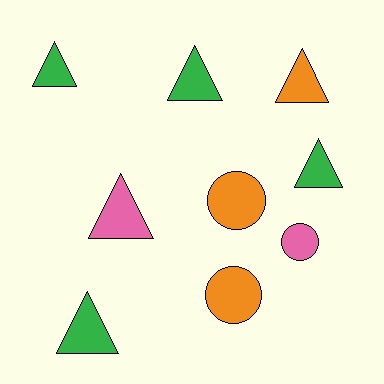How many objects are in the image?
There are 9 objects.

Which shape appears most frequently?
Triangle, with 6 objects.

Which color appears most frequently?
Green, with 4 objects.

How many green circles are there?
There are no green circles.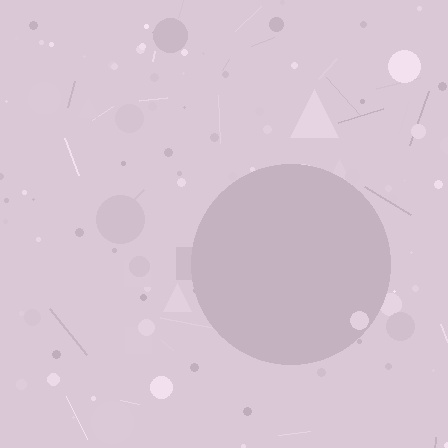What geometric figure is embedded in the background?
A circle is embedded in the background.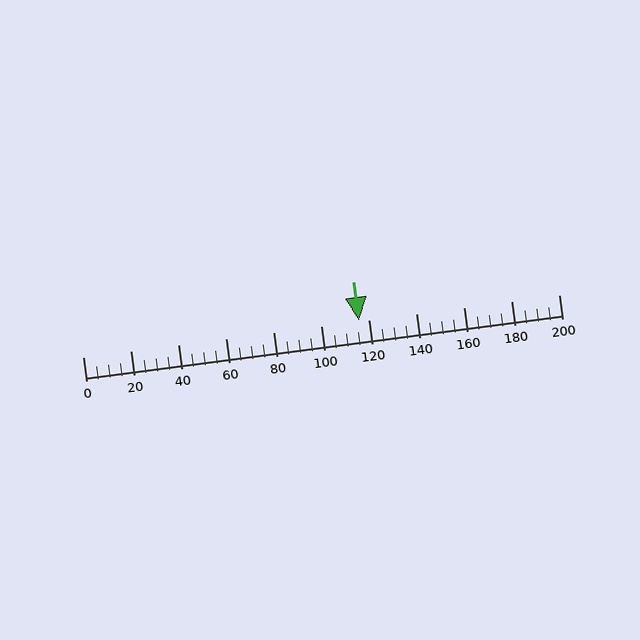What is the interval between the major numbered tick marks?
The major tick marks are spaced 20 units apart.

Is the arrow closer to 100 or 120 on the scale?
The arrow is closer to 120.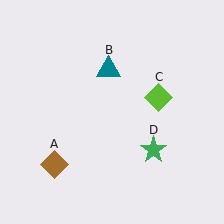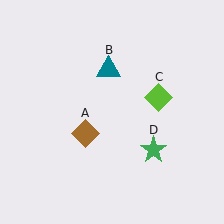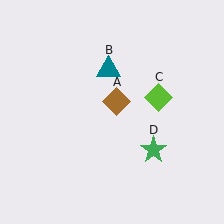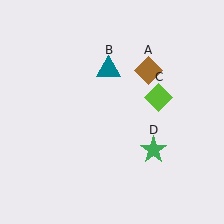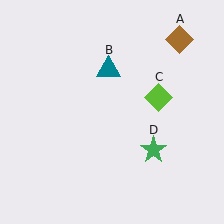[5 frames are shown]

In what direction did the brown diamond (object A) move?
The brown diamond (object A) moved up and to the right.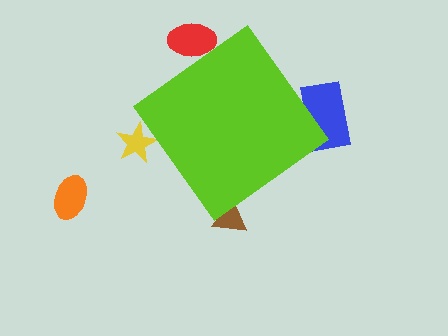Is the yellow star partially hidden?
Yes, the yellow star is partially hidden behind the lime diamond.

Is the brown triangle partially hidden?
Yes, the brown triangle is partially hidden behind the lime diamond.